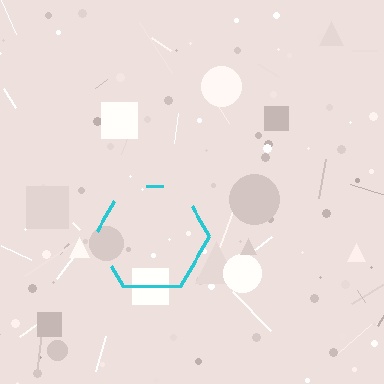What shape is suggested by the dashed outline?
The dashed outline suggests a hexagon.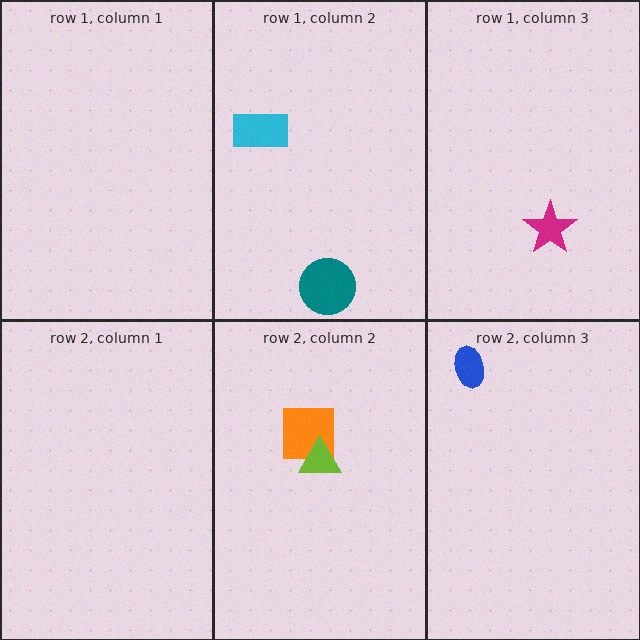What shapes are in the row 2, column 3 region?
The blue ellipse.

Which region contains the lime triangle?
The row 2, column 2 region.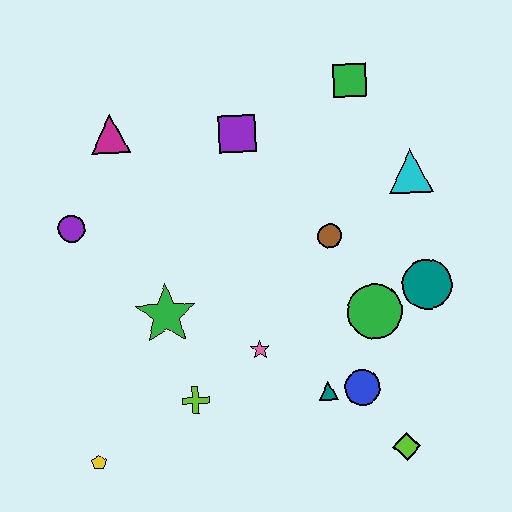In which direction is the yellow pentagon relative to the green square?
The yellow pentagon is below the green square.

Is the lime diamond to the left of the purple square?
No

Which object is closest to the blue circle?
The teal triangle is closest to the blue circle.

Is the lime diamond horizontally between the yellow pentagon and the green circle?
No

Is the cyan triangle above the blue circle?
Yes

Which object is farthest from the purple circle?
The lime diamond is farthest from the purple circle.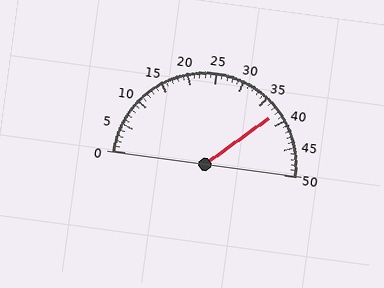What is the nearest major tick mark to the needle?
The nearest major tick mark is 40.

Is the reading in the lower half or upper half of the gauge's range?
The reading is in the upper half of the range (0 to 50).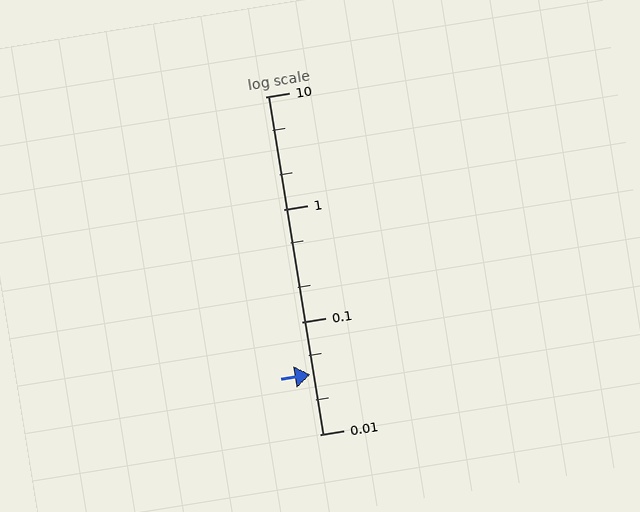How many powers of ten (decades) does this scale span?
The scale spans 3 decades, from 0.01 to 10.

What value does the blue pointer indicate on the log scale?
The pointer indicates approximately 0.034.